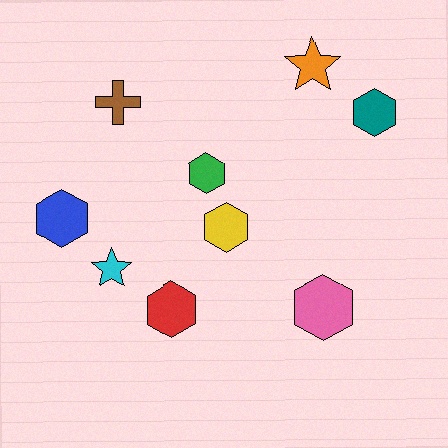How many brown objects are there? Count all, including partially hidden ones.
There is 1 brown object.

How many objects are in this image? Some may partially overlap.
There are 9 objects.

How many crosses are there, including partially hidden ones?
There is 1 cross.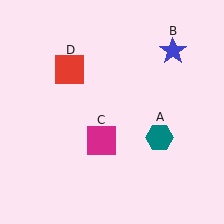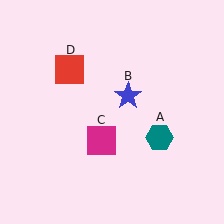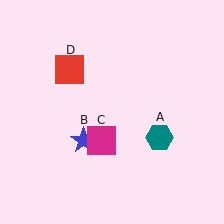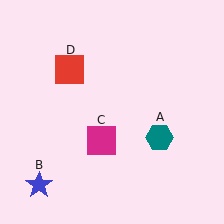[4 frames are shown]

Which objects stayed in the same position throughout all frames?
Teal hexagon (object A) and magenta square (object C) and red square (object D) remained stationary.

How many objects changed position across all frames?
1 object changed position: blue star (object B).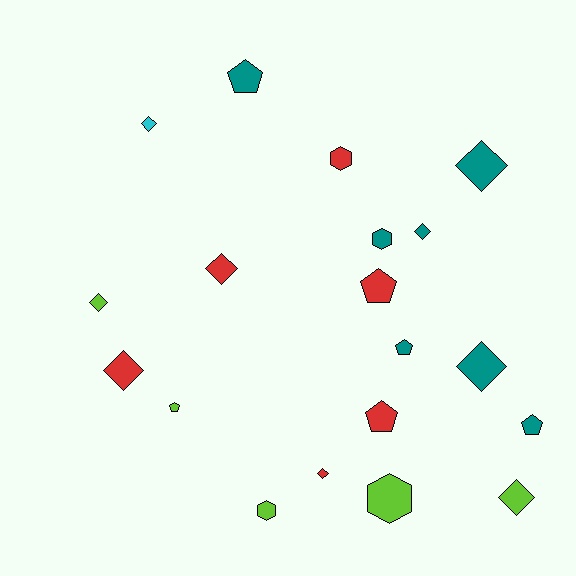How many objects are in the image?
There are 19 objects.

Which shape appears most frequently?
Diamond, with 9 objects.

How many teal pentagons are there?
There are 3 teal pentagons.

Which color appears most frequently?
Teal, with 7 objects.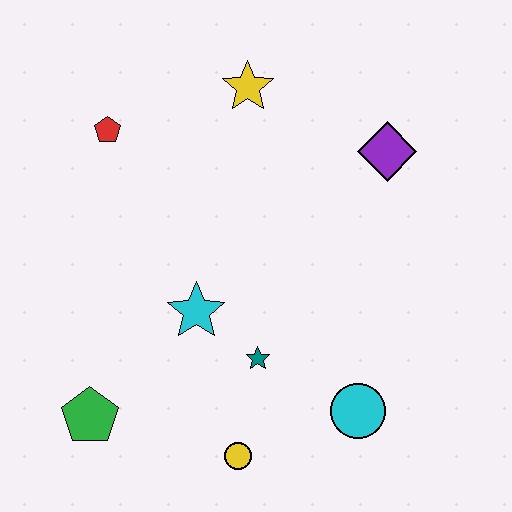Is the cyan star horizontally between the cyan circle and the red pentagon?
Yes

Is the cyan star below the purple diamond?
Yes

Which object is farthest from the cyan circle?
The red pentagon is farthest from the cyan circle.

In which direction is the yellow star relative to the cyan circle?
The yellow star is above the cyan circle.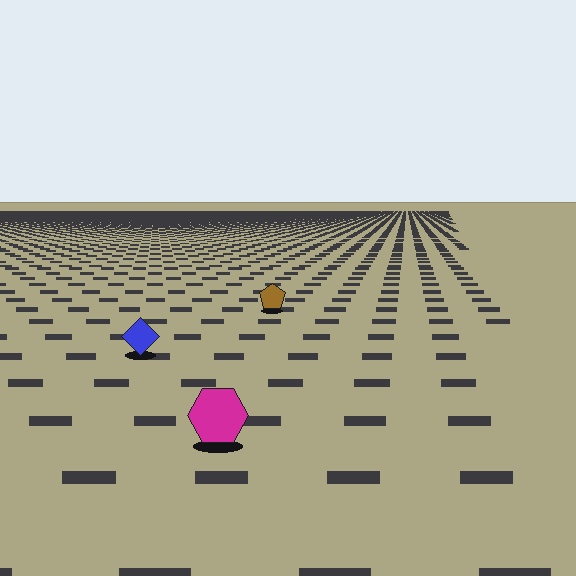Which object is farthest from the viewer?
The brown pentagon is farthest from the viewer. It appears smaller and the ground texture around it is denser.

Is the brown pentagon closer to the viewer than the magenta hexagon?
No. The magenta hexagon is closer — you can tell from the texture gradient: the ground texture is coarser near it.